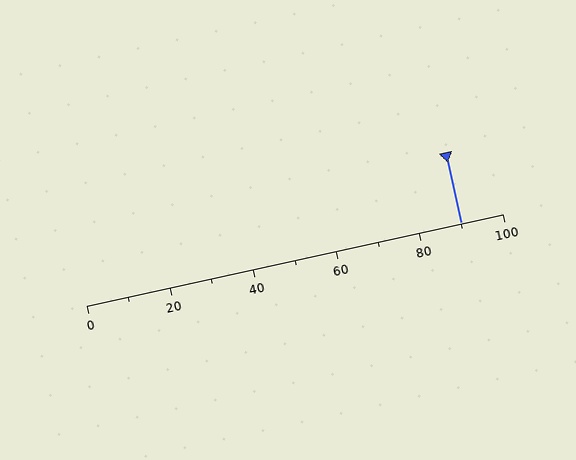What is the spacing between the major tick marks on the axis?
The major ticks are spaced 20 apart.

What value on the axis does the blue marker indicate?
The marker indicates approximately 90.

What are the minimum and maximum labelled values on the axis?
The axis runs from 0 to 100.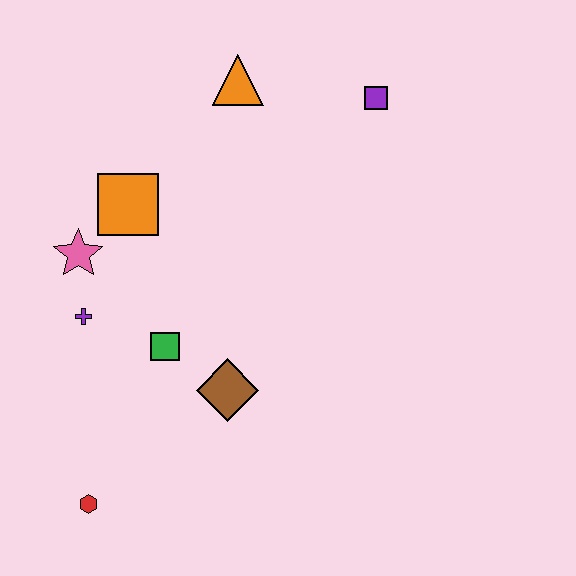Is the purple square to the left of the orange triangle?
No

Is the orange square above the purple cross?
Yes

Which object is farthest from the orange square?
The red hexagon is farthest from the orange square.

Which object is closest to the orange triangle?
The purple square is closest to the orange triangle.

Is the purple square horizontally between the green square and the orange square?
No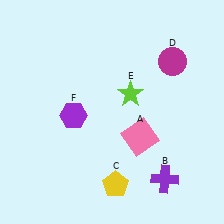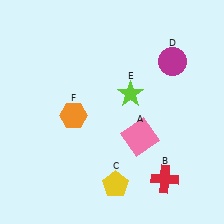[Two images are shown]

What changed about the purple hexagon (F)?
In Image 1, F is purple. In Image 2, it changed to orange.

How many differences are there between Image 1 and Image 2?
There are 2 differences between the two images.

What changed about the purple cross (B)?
In Image 1, B is purple. In Image 2, it changed to red.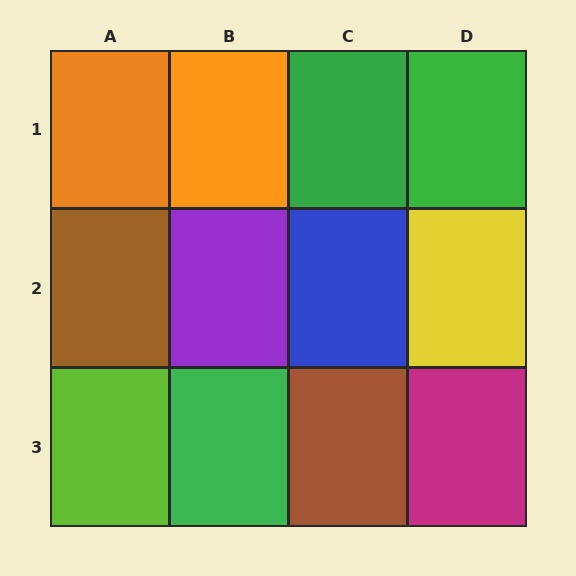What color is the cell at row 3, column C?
Brown.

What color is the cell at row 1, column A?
Orange.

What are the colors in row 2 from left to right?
Brown, purple, blue, yellow.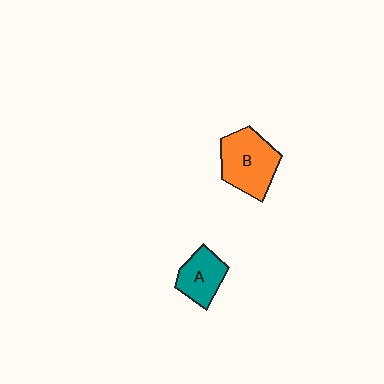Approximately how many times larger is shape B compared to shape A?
Approximately 1.5 times.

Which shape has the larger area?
Shape B (orange).